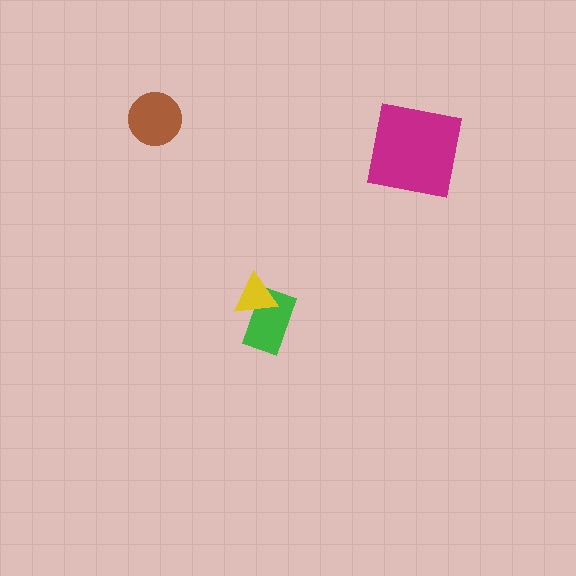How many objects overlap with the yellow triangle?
1 object overlaps with the yellow triangle.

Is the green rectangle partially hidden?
Yes, it is partially covered by another shape.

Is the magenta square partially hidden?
No, no other shape covers it.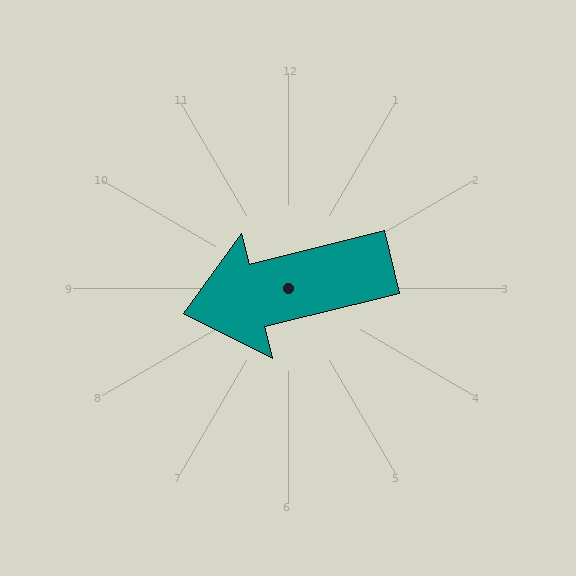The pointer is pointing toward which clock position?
Roughly 9 o'clock.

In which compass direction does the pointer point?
West.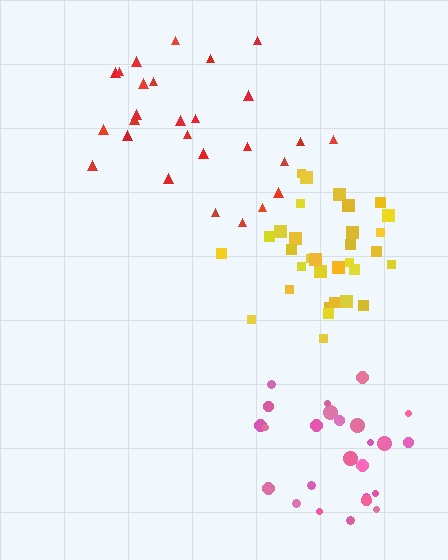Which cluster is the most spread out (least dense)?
Red.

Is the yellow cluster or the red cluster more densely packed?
Yellow.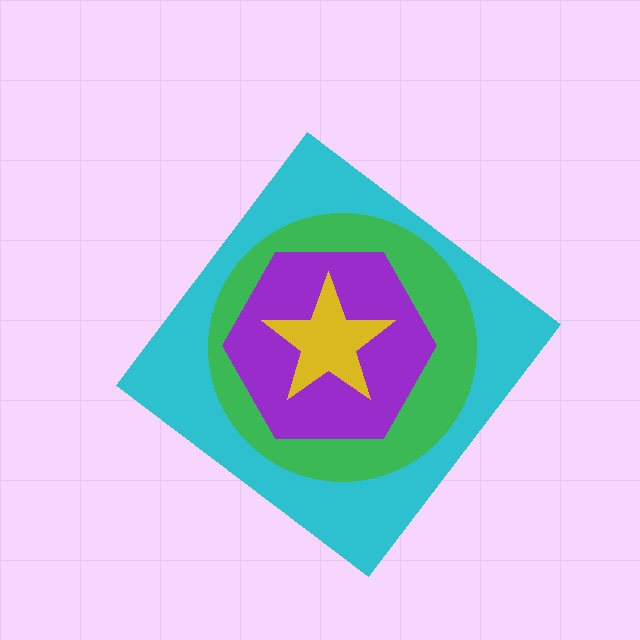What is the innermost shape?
The yellow star.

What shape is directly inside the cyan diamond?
The green circle.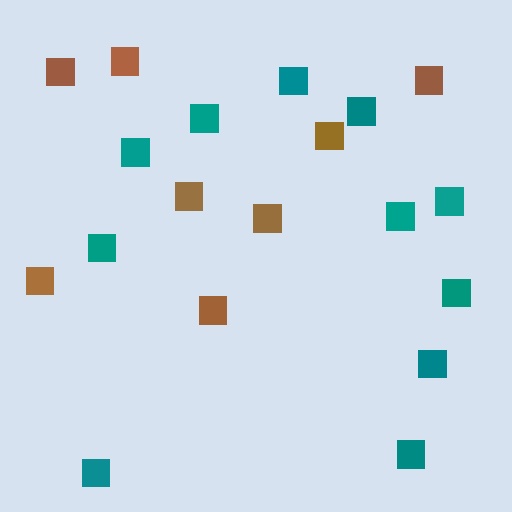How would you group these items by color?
There are 2 groups: one group of brown squares (8) and one group of teal squares (11).